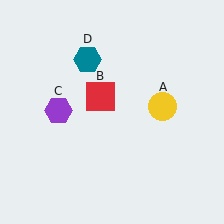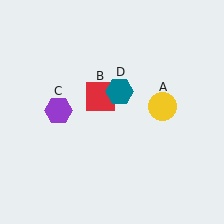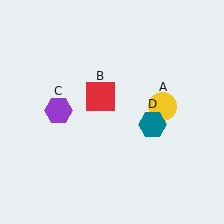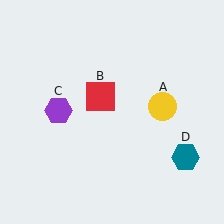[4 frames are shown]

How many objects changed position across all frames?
1 object changed position: teal hexagon (object D).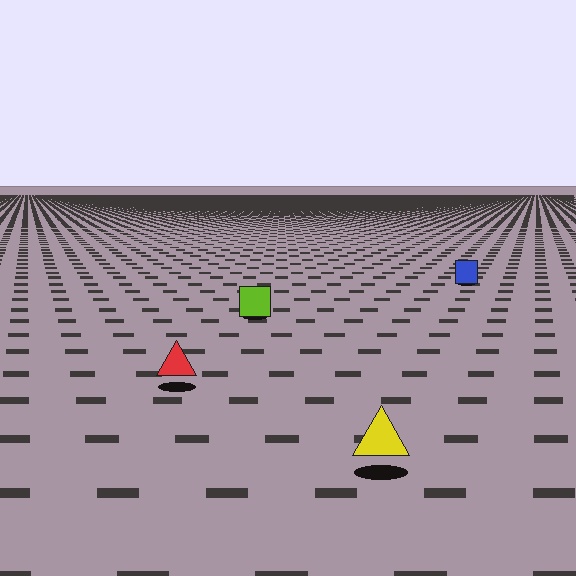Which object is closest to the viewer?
The yellow triangle is closest. The texture marks near it are larger and more spread out.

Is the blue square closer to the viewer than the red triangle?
No. The red triangle is closer — you can tell from the texture gradient: the ground texture is coarser near it.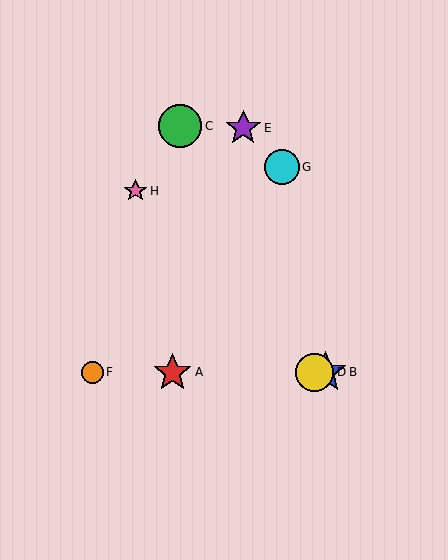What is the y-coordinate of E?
Object E is at y≈128.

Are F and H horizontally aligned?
No, F is at y≈372 and H is at y≈191.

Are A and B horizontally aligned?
Yes, both are at y≈372.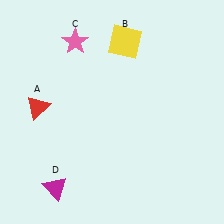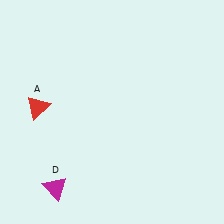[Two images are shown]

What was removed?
The pink star (C), the yellow square (B) were removed in Image 2.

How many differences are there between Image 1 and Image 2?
There are 2 differences between the two images.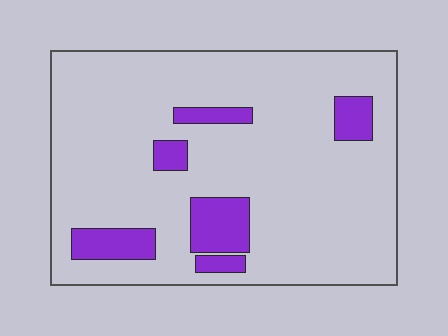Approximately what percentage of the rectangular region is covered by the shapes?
Approximately 15%.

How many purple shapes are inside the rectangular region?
6.